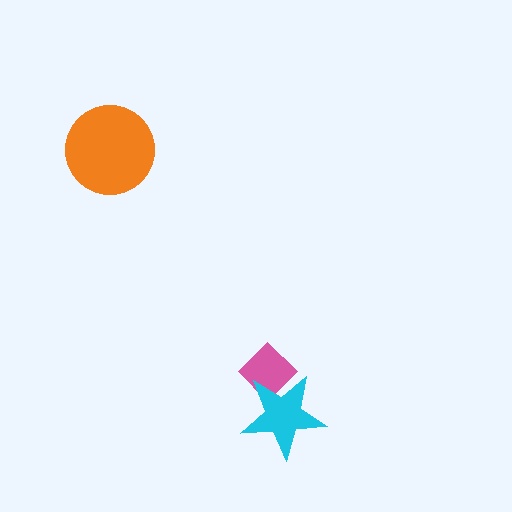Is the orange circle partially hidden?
No, no other shape covers it.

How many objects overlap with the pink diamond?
1 object overlaps with the pink diamond.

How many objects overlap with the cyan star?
1 object overlaps with the cyan star.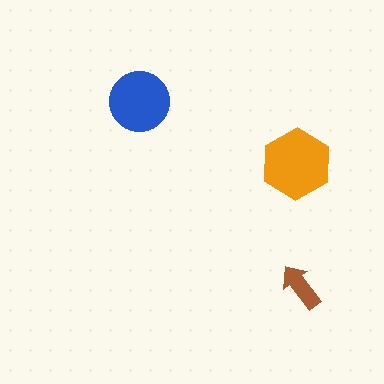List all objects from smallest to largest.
The brown arrow, the blue circle, the orange hexagon.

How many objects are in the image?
There are 3 objects in the image.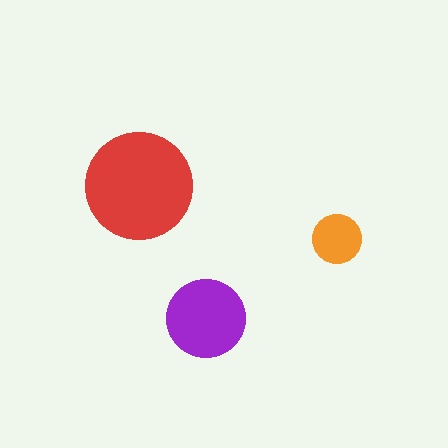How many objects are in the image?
There are 3 objects in the image.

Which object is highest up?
The red circle is topmost.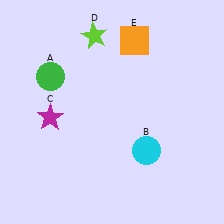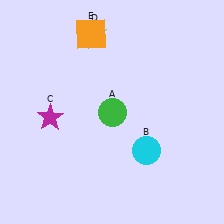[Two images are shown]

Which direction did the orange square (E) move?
The orange square (E) moved left.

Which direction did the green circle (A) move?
The green circle (A) moved right.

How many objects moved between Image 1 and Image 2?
2 objects moved between the two images.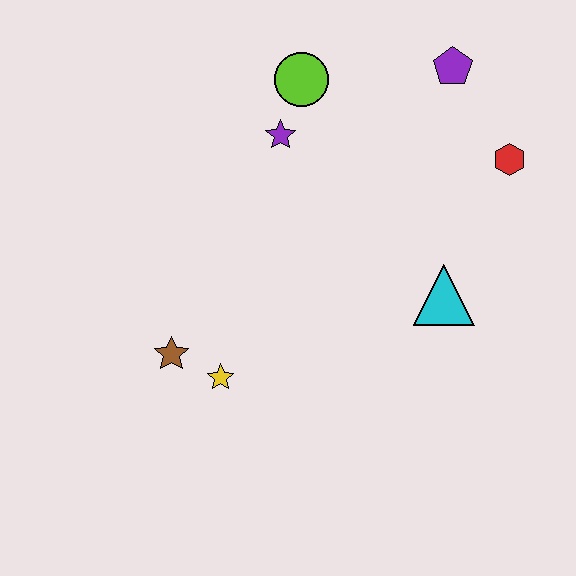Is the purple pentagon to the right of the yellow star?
Yes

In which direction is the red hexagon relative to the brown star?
The red hexagon is to the right of the brown star.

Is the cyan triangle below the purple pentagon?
Yes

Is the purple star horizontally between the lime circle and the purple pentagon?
No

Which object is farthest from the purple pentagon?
The brown star is farthest from the purple pentagon.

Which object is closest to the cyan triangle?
The red hexagon is closest to the cyan triangle.